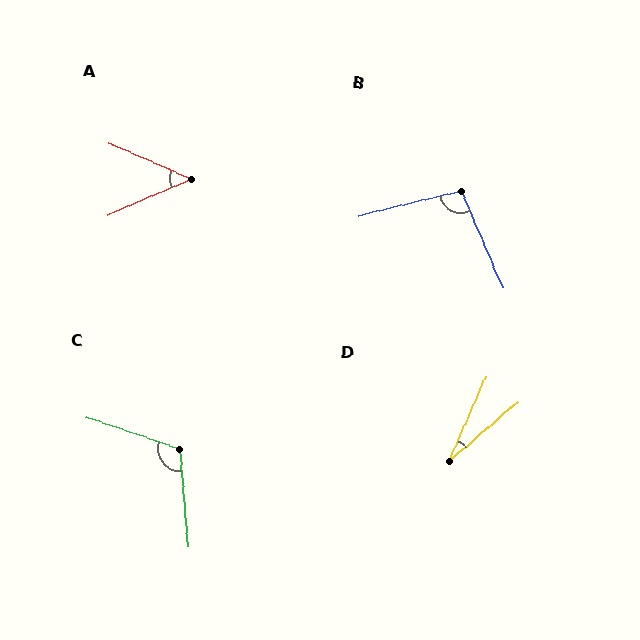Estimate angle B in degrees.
Approximately 99 degrees.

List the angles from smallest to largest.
D (26°), A (47°), B (99°), C (113°).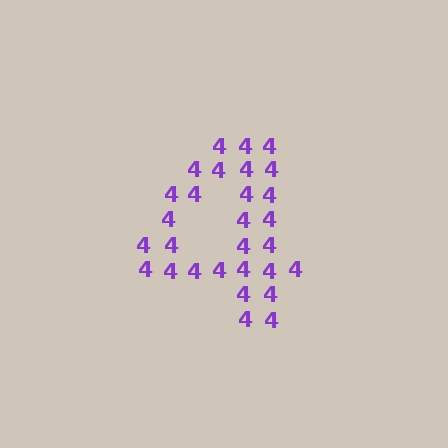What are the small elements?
The small elements are digit 4's.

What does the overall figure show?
The overall figure shows the digit 4.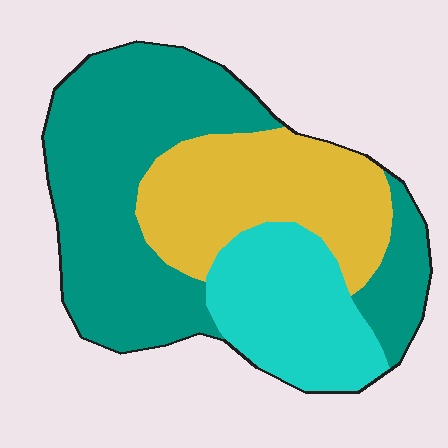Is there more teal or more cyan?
Teal.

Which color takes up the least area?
Cyan, at roughly 20%.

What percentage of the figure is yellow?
Yellow takes up between a quarter and a half of the figure.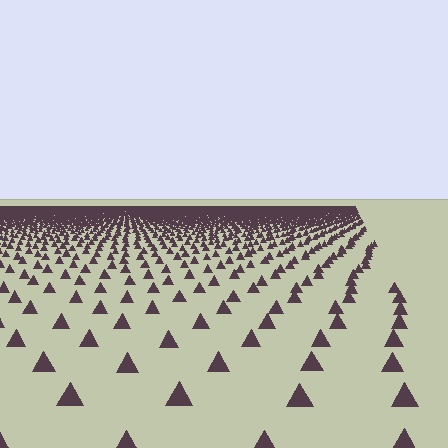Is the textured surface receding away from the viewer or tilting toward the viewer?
The surface is receding away from the viewer. Texture elements get smaller and denser toward the top.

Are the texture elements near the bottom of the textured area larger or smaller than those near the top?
Larger. Near the bottom, elements are closer to the viewer and appear at a bigger on-screen size.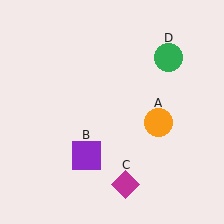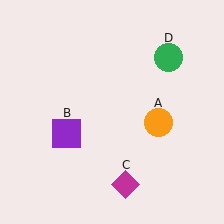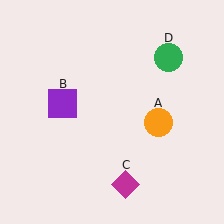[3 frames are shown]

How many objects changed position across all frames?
1 object changed position: purple square (object B).